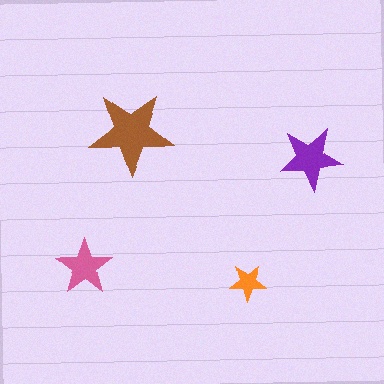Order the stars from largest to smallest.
the brown one, the purple one, the pink one, the orange one.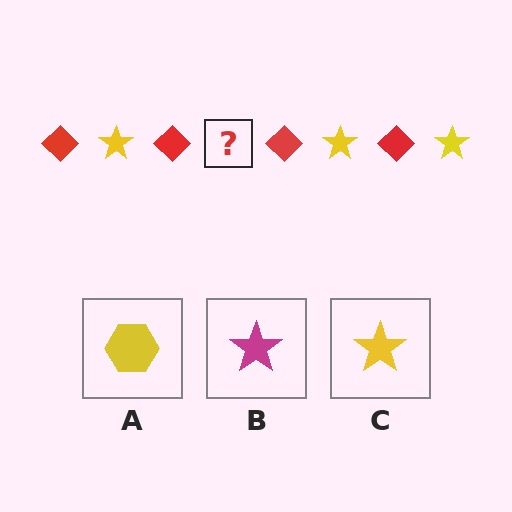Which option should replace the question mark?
Option C.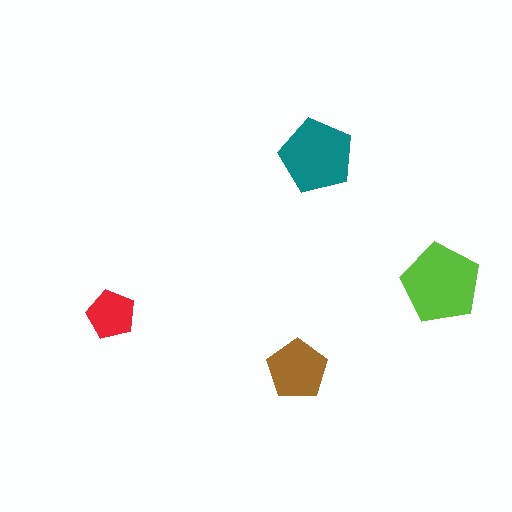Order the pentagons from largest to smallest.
the lime one, the teal one, the brown one, the red one.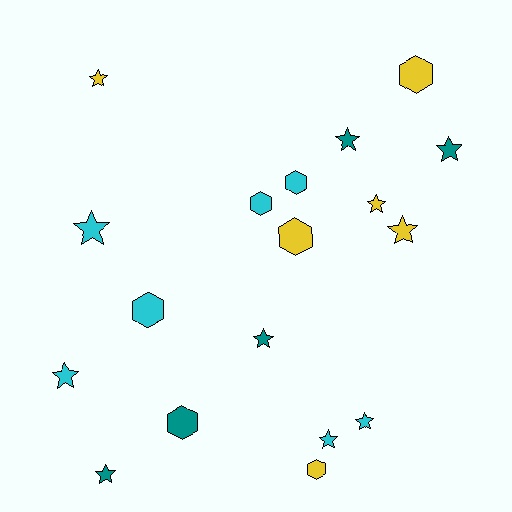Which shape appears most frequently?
Star, with 11 objects.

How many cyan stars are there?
There are 4 cyan stars.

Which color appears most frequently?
Cyan, with 7 objects.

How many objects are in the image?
There are 18 objects.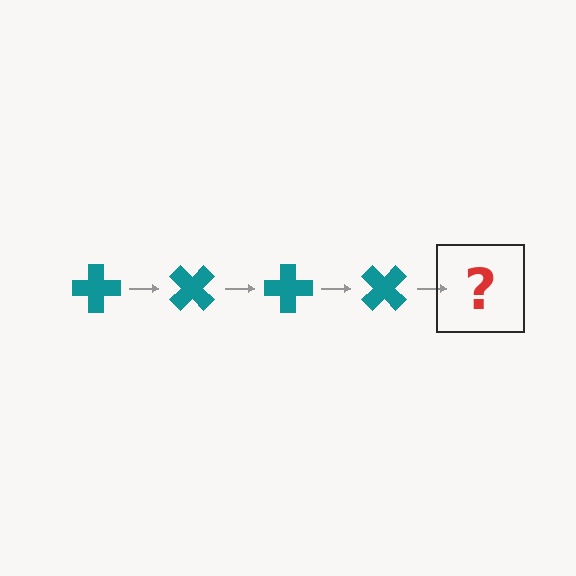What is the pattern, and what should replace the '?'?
The pattern is that the cross rotates 45 degrees each step. The '?' should be a teal cross rotated 180 degrees.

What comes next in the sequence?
The next element should be a teal cross rotated 180 degrees.